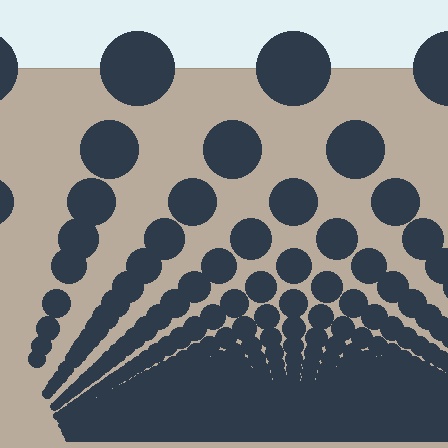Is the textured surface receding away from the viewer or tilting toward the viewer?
The surface appears to tilt toward the viewer. Texture elements get larger and sparser toward the top.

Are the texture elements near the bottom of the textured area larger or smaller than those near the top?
Smaller. The gradient is inverted — elements near the bottom are smaller and denser.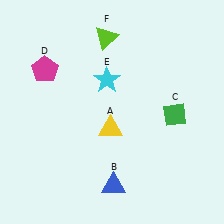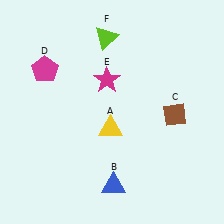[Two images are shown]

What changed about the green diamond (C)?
In Image 1, C is green. In Image 2, it changed to brown.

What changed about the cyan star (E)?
In Image 1, E is cyan. In Image 2, it changed to magenta.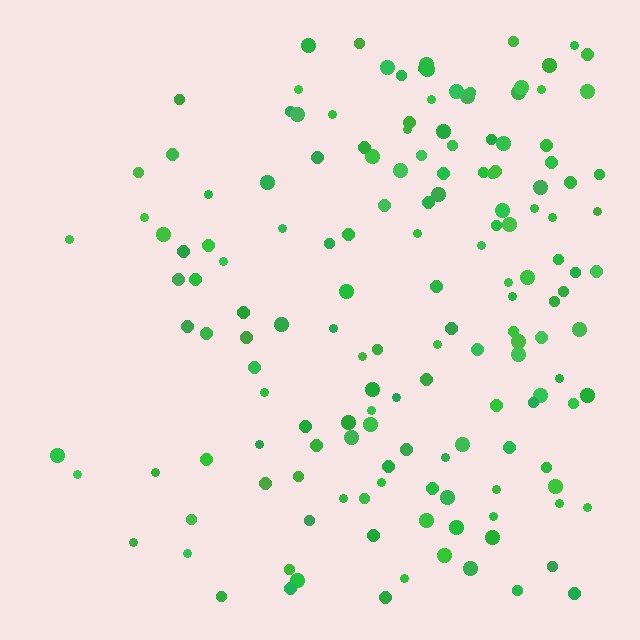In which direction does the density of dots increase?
From left to right, with the right side densest.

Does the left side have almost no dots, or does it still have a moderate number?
Still a moderate number, just noticeably fewer than the right.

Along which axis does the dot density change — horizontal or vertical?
Horizontal.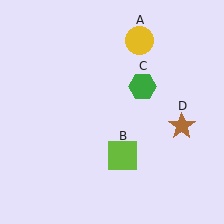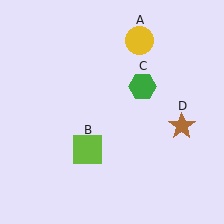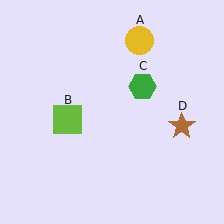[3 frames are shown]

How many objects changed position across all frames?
1 object changed position: lime square (object B).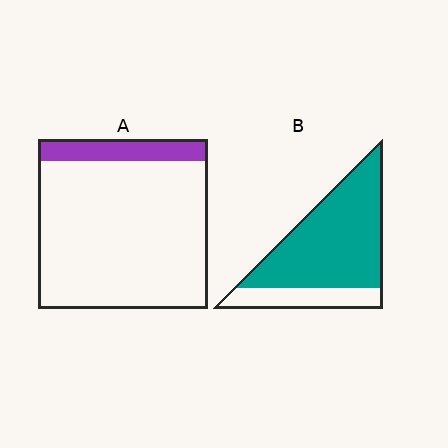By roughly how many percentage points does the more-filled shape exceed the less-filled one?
By roughly 65 percentage points (B over A).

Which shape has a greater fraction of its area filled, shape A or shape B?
Shape B.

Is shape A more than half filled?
No.